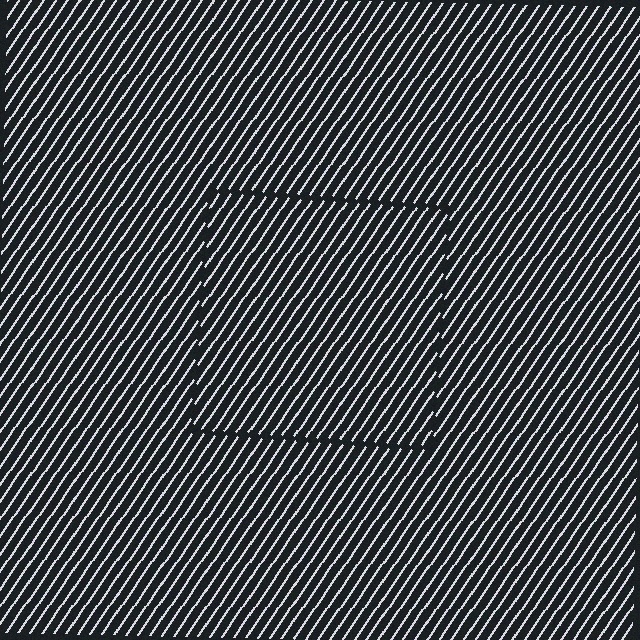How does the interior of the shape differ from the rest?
The interior of the shape contains the same grating, shifted by half a period — the contour is defined by the phase discontinuity where line-ends from the inner and outer gratings abut.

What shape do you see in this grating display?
An illusory square. The interior of the shape contains the same grating, shifted by half a period — the contour is defined by the phase discontinuity where line-ends from the inner and outer gratings abut.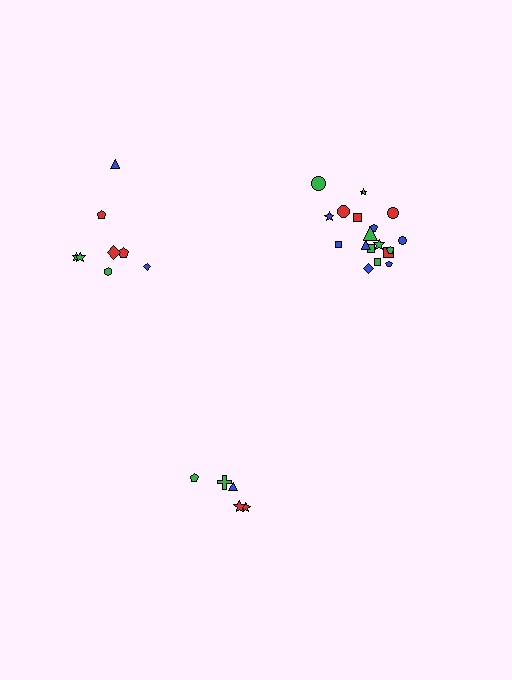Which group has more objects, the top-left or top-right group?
The top-right group.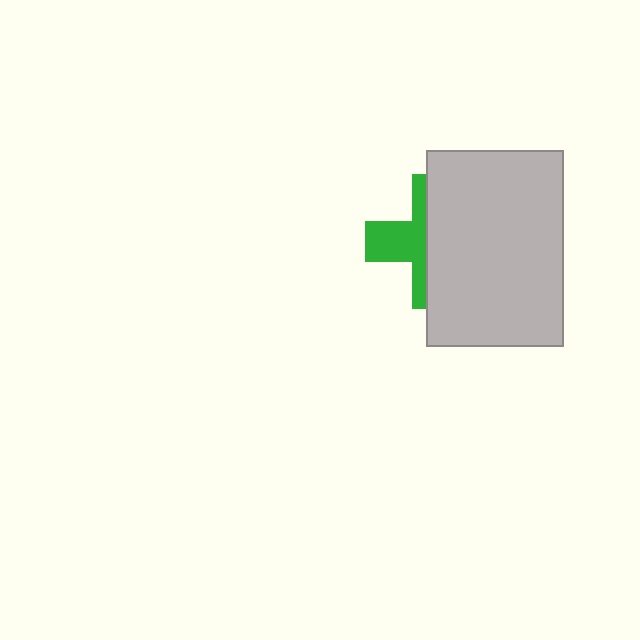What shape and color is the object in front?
The object in front is a light gray rectangle.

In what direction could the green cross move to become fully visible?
The green cross could move left. That would shift it out from behind the light gray rectangle entirely.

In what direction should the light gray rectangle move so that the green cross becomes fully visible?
The light gray rectangle should move right. That is the shortest direction to clear the overlap and leave the green cross fully visible.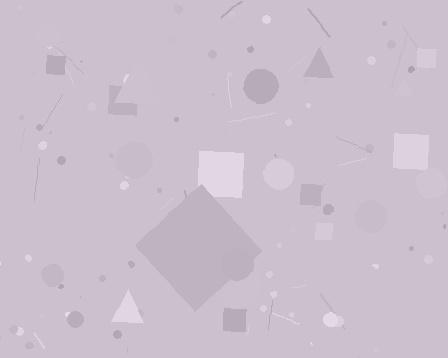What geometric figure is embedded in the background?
A diamond is embedded in the background.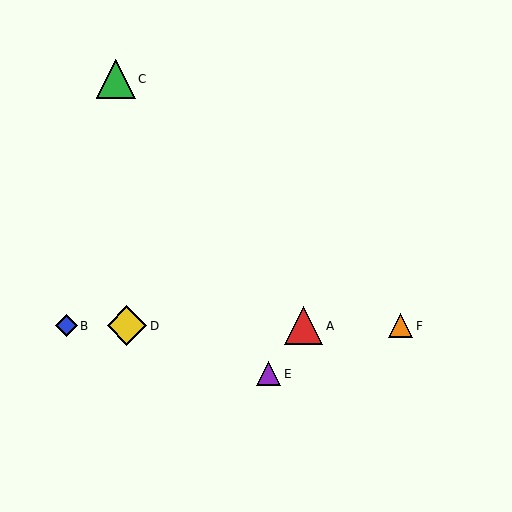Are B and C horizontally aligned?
No, B is at y≈326 and C is at y≈79.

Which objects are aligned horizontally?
Objects A, B, D, F are aligned horizontally.